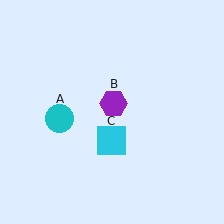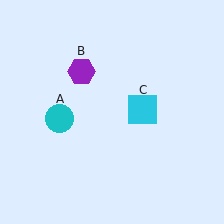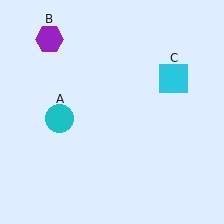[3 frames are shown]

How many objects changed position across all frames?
2 objects changed position: purple hexagon (object B), cyan square (object C).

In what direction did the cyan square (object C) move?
The cyan square (object C) moved up and to the right.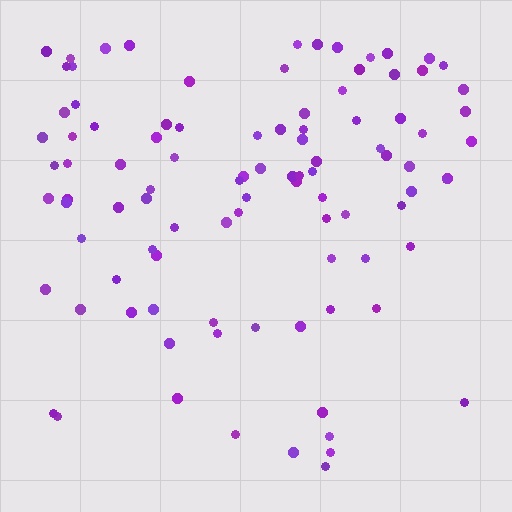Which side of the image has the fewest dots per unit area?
The bottom.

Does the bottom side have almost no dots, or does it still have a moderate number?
Still a moderate number, just noticeably fewer than the top.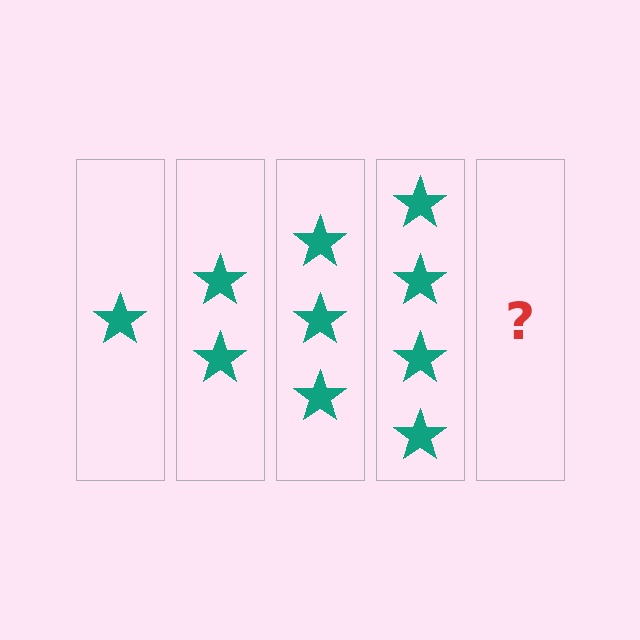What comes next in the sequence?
The next element should be 5 stars.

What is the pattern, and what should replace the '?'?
The pattern is that each step adds one more star. The '?' should be 5 stars.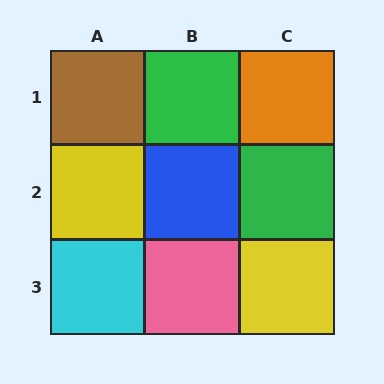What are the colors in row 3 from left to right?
Cyan, pink, yellow.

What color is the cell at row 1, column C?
Orange.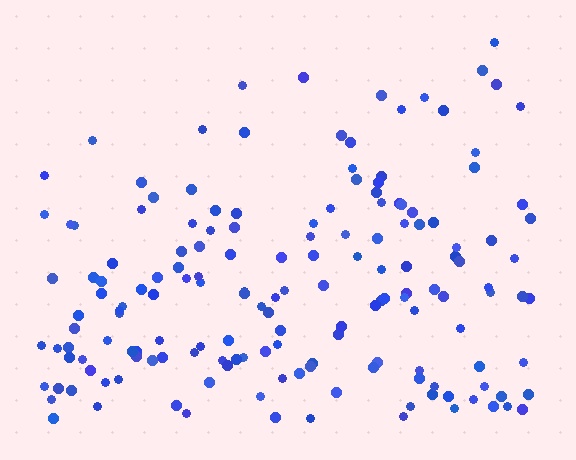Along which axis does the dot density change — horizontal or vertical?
Vertical.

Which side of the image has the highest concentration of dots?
The bottom.